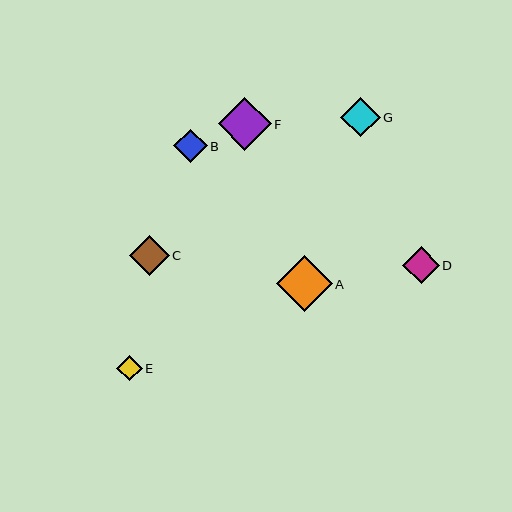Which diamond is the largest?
Diamond A is the largest with a size of approximately 56 pixels.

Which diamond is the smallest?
Diamond E is the smallest with a size of approximately 25 pixels.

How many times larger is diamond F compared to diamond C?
Diamond F is approximately 1.3 times the size of diamond C.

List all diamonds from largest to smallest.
From largest to smallest: A, F, G, C, D, B, E.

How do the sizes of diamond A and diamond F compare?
Diamond A and diamond F are approximately the same size.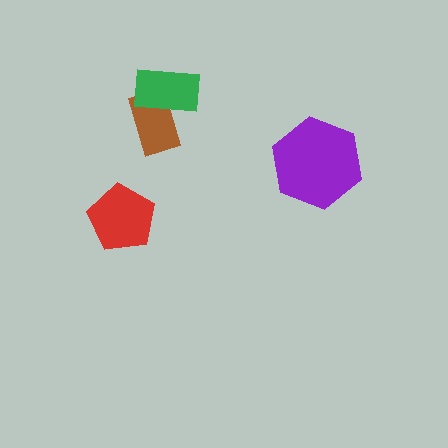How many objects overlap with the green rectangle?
1 object overlaps with the green rectangle.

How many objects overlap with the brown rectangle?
1 object overlaps with the brown rectangle.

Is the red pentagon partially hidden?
No, no other shape covers it.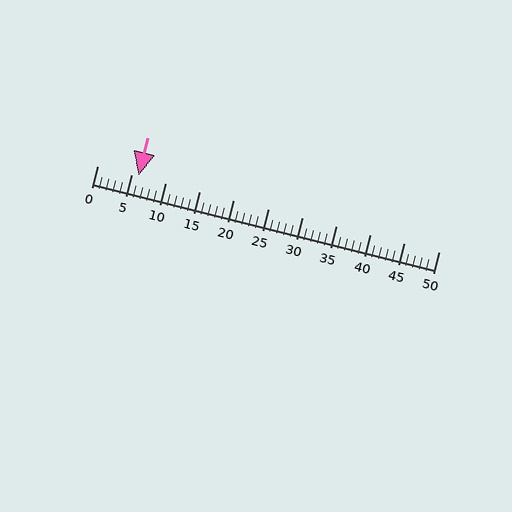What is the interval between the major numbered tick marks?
The major tick marks are spaced 5 units apart.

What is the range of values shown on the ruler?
The ruler shows values from 0 to 50.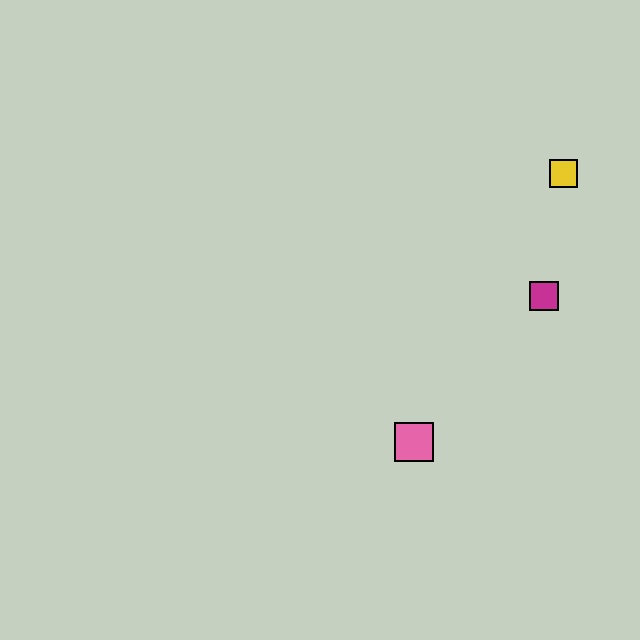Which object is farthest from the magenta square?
The pink square is farthest from the magenta square.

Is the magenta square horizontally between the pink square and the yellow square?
Yes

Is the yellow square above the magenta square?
Yes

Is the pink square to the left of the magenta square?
Yes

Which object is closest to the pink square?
The magenta square is closest to the pink square.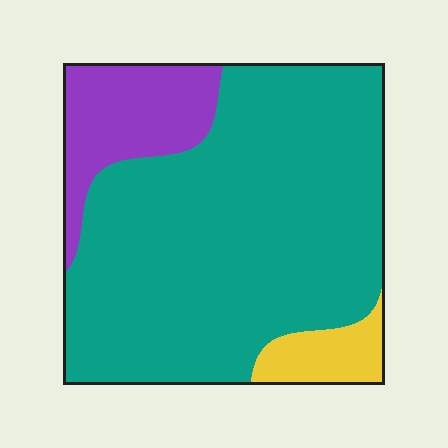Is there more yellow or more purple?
Purple.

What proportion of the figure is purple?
Purple covers around 15% of the figure.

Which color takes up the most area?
Teal, at roughly 75%.